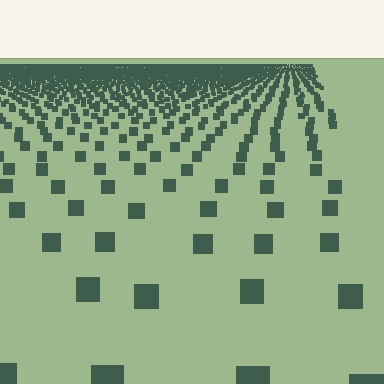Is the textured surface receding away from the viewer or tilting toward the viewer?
The surface is receding away from the viewer. Texture elements get smaller and denser toward the top.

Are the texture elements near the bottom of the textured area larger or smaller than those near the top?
Larger. Near the bottom, elements are closer to the viewer and appear at a bigger on-screen size.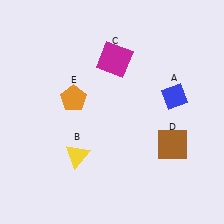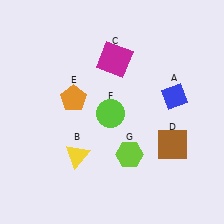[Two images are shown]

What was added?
A lime circle (F), a lime hexagon (G) were added in Image 2.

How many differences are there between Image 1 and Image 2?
There are 2 differences between the two images.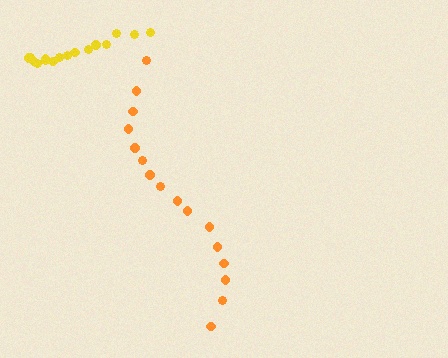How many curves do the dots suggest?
There are 2 distinct paths.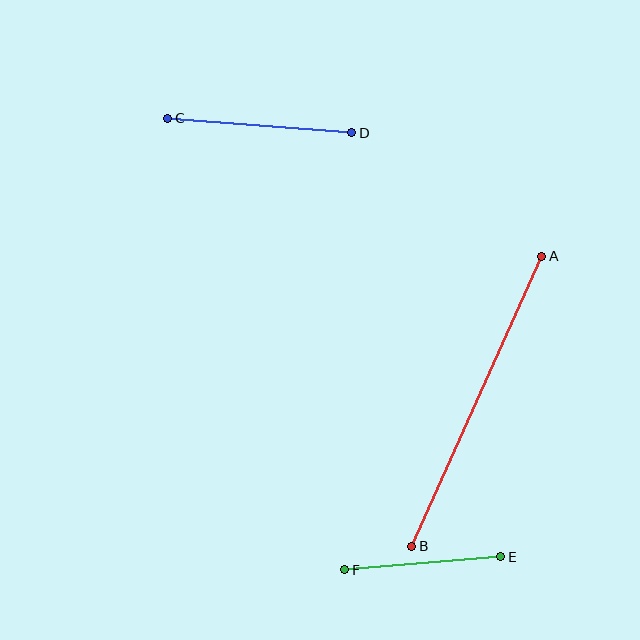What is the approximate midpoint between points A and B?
The midpoint is at approximately (477, 401) pixels.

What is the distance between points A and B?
The distance is approximately 318 pixels.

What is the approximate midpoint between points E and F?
The midpoint is at approximately (423, 563) pixels.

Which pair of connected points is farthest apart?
Points A and B are farthest apart.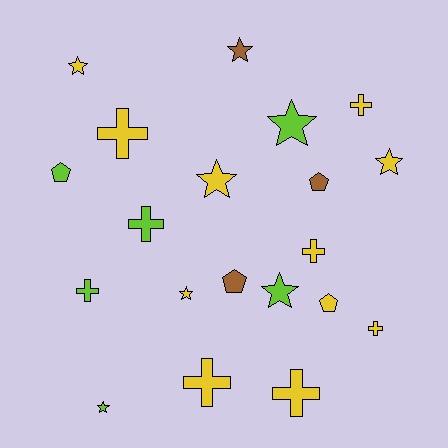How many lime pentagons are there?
There is 1 lime pentagon.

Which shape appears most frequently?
Cross, with 8 objects.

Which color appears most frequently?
Yellow, with 11 objects.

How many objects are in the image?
There are 20 objects.